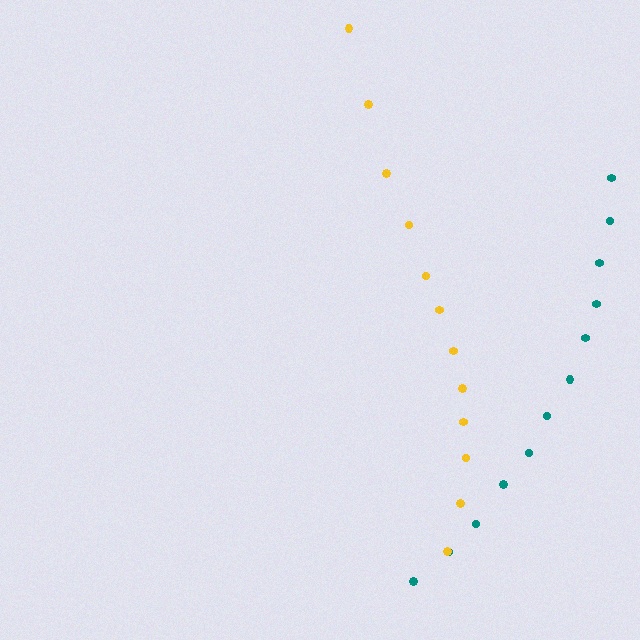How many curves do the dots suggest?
There are 2 distinct paths.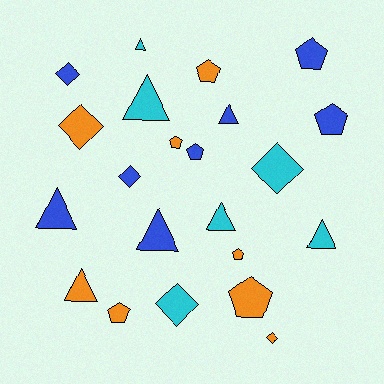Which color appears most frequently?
Blue, with 8 objects.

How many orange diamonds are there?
There are 2 orange diamonds.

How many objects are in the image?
There are 22 objects.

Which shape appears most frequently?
Pentagon, with 8 objects.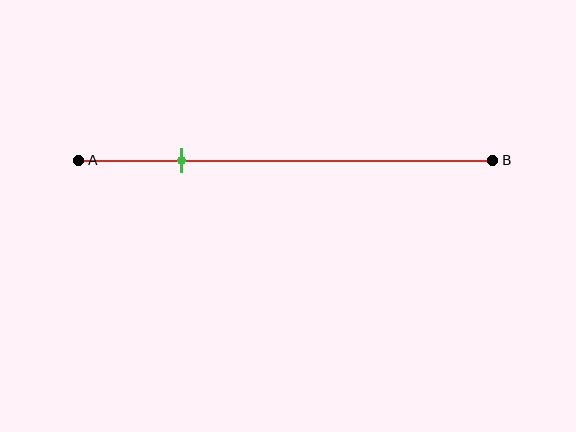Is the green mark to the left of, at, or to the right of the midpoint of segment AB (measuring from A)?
The green mark is to the left of the midpoint of segment AB.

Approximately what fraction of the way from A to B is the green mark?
The green mark is approximately 25% of the way from A to B.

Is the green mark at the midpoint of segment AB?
No, the mark is at about 25% from A, not at the 50% midpoint.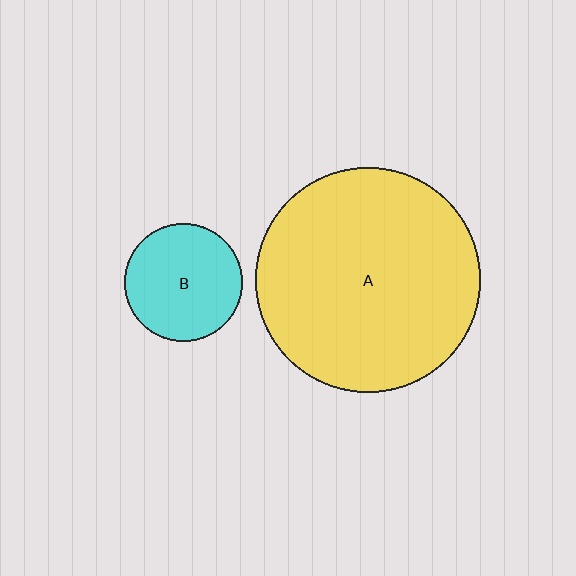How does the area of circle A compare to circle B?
Approximately 3.7 times.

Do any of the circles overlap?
No, none of the circles overlap.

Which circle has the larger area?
Circle A (yellow).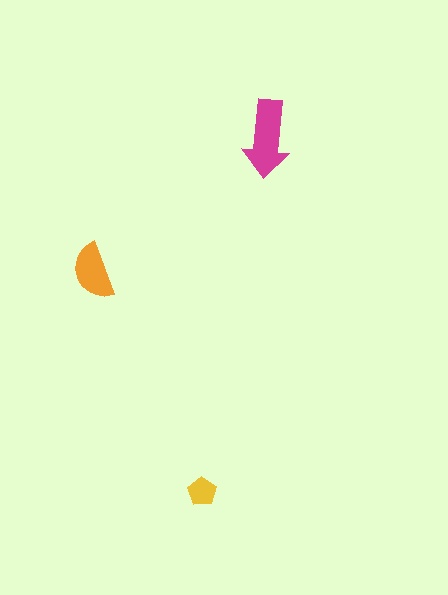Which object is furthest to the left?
The orange semicircle is leftmost.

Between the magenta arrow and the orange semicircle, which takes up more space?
The magenta arrow.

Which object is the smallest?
The yellow pentagon.